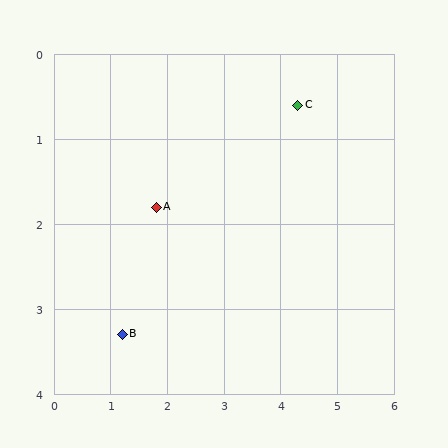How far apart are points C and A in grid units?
Points C and A are about 2.8 grid units apart.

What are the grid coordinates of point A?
Point A is at approximately (1.8, 1.8).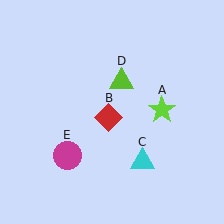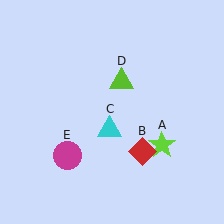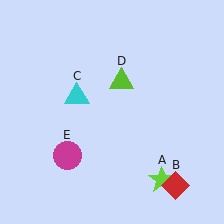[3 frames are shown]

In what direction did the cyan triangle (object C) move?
The cyan triangle (object C) moved up and to the left.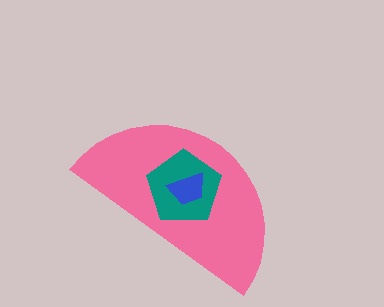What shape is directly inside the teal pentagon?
The blue trapezoid.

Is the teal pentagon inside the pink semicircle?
Yes.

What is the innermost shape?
The blue trapezoid.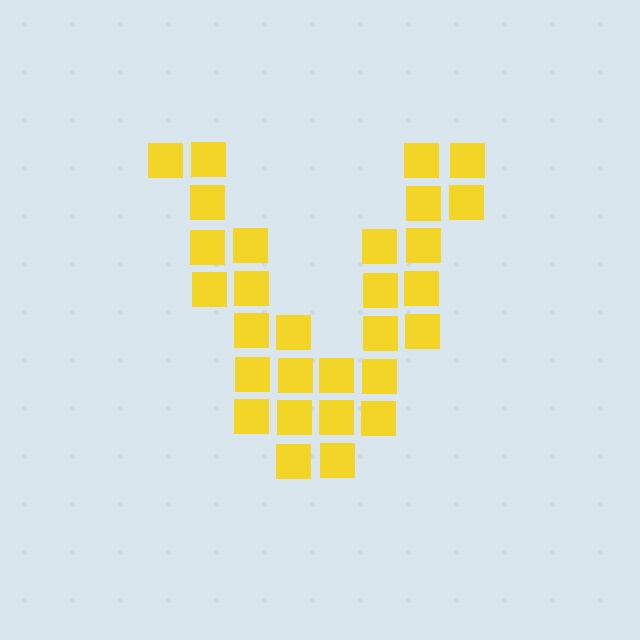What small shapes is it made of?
It is made of small squares.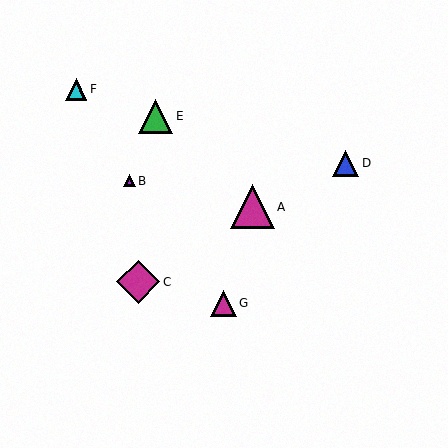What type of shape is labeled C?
Shape C is a magenta diamond.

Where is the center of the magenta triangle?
The center of the magenta triangle is at (252, 207).